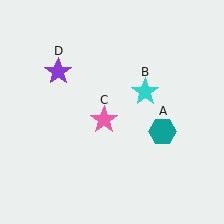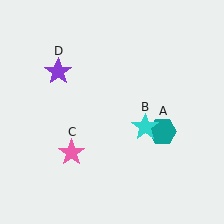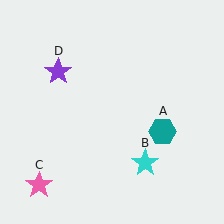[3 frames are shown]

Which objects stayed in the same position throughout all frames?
Teal hexagon (object A) and purple star (object D) remained stationary.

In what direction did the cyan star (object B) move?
The cyan star (object B) moved down.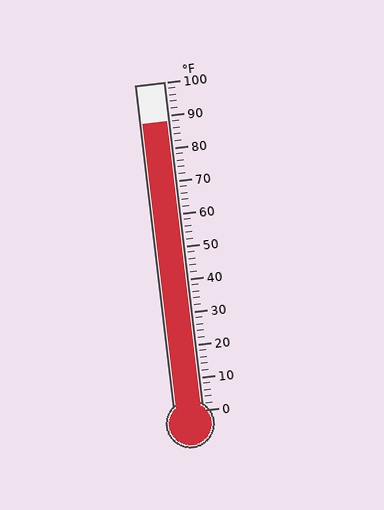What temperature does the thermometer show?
The thermometer shows approximately 88°F.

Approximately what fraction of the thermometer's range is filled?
The thermometer is filled to approximately 90% of its range.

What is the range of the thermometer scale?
The thermometer scale ranges from 0°F to 100°F.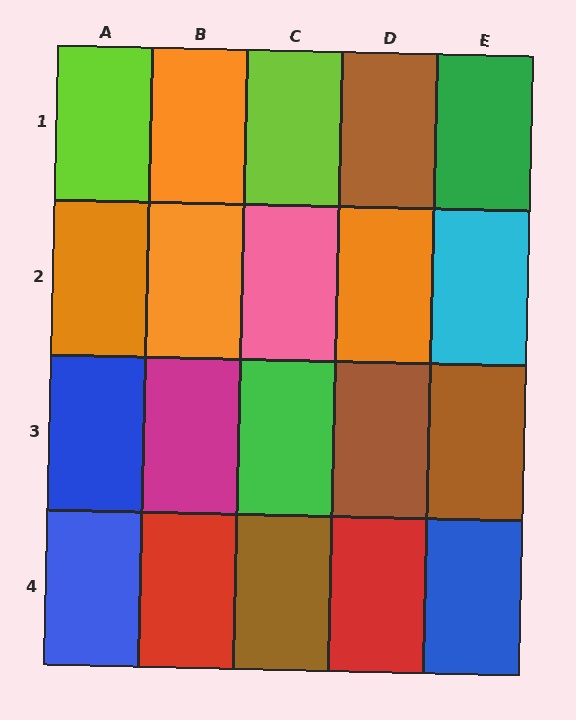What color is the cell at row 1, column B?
Orange.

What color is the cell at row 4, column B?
Red.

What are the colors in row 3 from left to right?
Blue, magenta, green, brown, brown.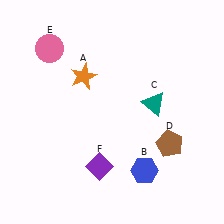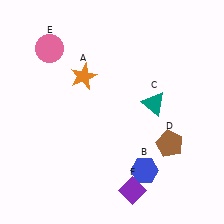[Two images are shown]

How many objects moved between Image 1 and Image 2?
1 object moved between the two images.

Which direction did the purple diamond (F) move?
The purple diamond (F) moved right.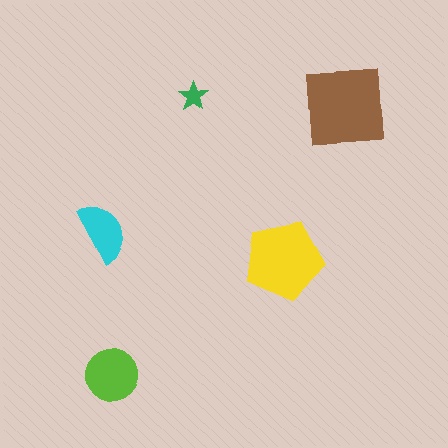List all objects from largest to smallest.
The brown square, the yellow pentagon, the lime circle, the cyan semicircle, the green star.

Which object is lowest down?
The lime circle is bottommost.